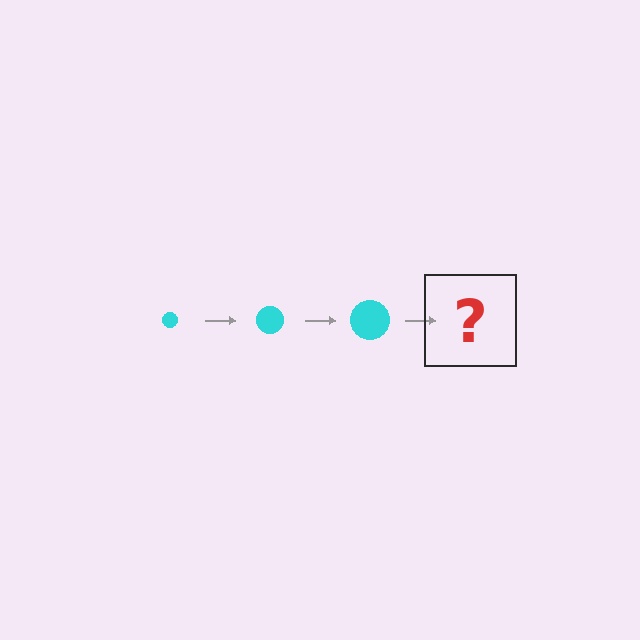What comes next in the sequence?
The next element should be a cyan circle, larger than the previous one.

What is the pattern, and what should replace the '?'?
The pattern is that the circle gets progressively larger each step. The '?' should be a cyan circle, larger than the previous one.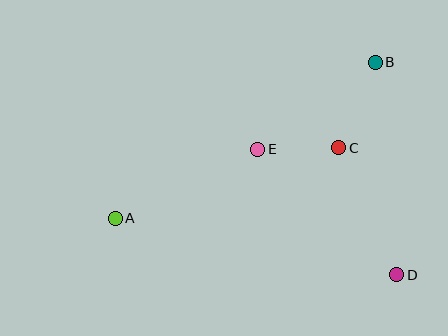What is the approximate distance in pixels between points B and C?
The distance between B and C is approximately 93 pixels.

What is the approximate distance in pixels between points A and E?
The distance between A and E is approximately 158 pixels.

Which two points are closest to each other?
Points C and E are closest to each other.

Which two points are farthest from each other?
Points A and B are farthest from each other.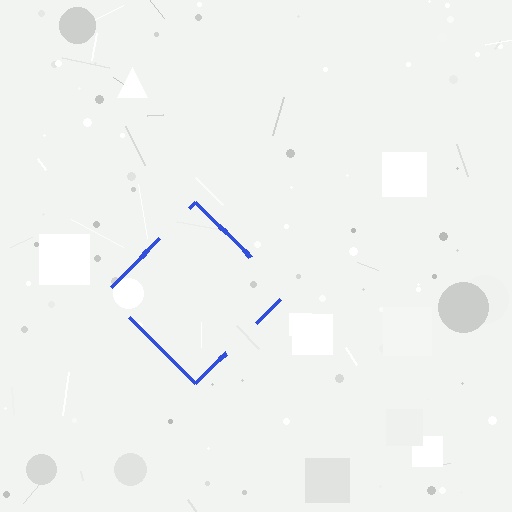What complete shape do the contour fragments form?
The contour fragments form a diamond.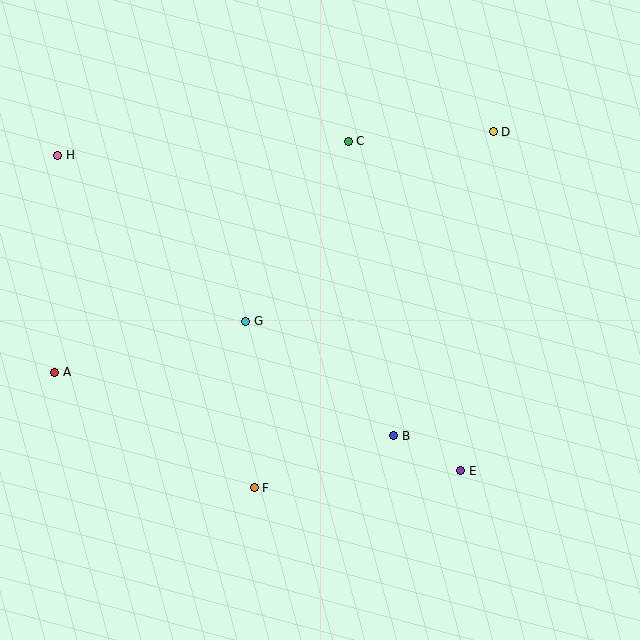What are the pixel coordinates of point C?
Point C is at (348, 141).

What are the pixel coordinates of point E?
Point E is at (461, 471).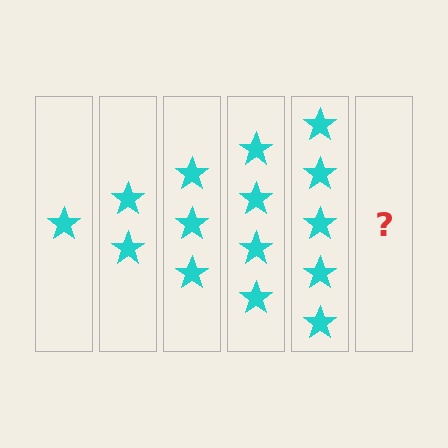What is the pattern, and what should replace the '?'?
The pattern is that each step adds one more star. The '?' should be 6 stars.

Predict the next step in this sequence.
The next step is 6 stars.